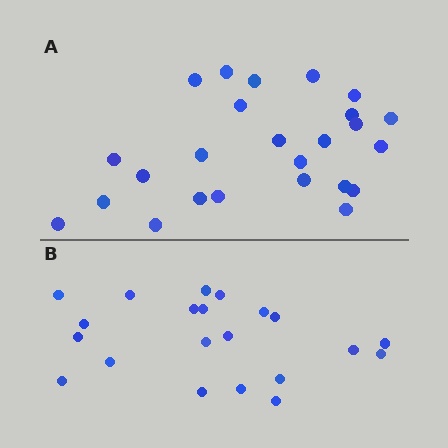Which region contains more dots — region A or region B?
Region A (the top region) has more dots.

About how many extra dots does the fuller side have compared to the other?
Region A has about 4 more dots than region B.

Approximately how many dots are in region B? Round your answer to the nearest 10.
About 20 dots. (The exact count is 21, which rounds to 20.)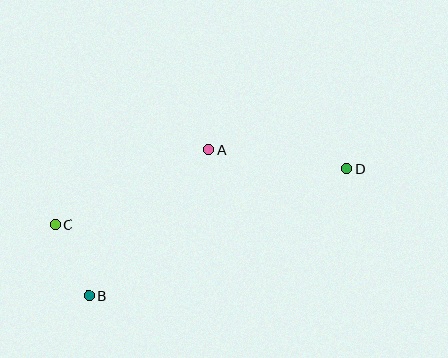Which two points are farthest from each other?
Points C and D are farthest from each other.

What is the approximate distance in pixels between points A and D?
The distance between A and D is approximately 139 pixels.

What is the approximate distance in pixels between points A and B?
The distance between A and B is approximately 189 pixels.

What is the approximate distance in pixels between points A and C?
The distance between A and C is approximately 171 pixels.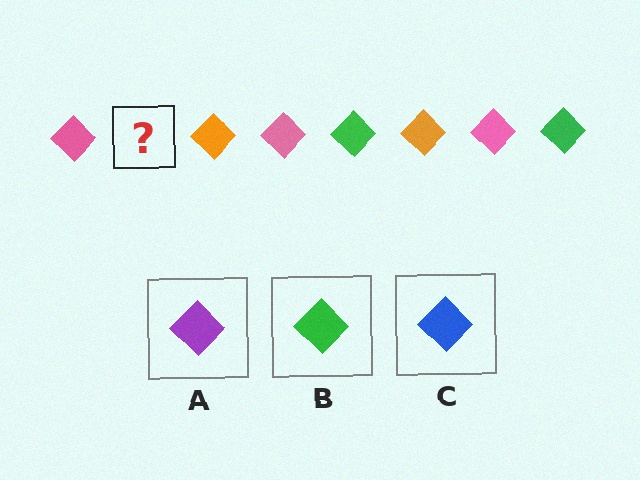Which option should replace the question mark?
Option B.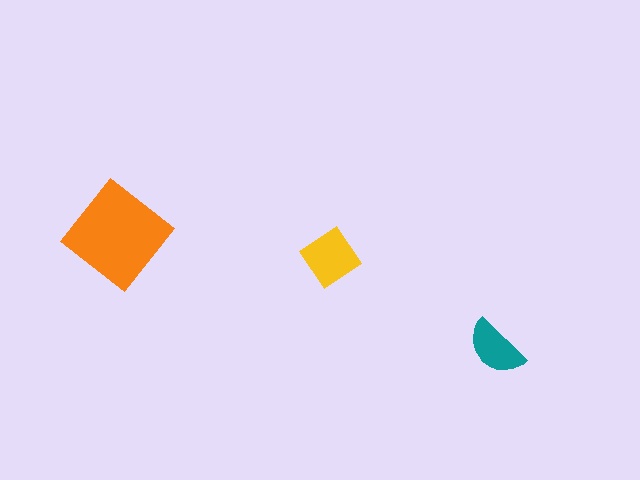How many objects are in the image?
There are 3 objects in the image.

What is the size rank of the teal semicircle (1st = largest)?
3rd.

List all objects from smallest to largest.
The teal semicircle, the yellow diamond, the orange diamond.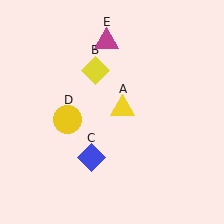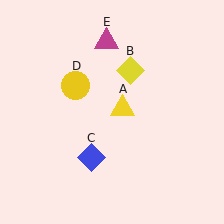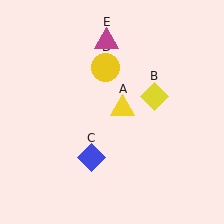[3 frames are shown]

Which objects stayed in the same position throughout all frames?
Yellow triangle (object A) and blue diamond (object C) and magenta triangle (object E) remained stationary.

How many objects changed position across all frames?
2 objects changed position: yellow diamond (object B), yellow circle (object D).